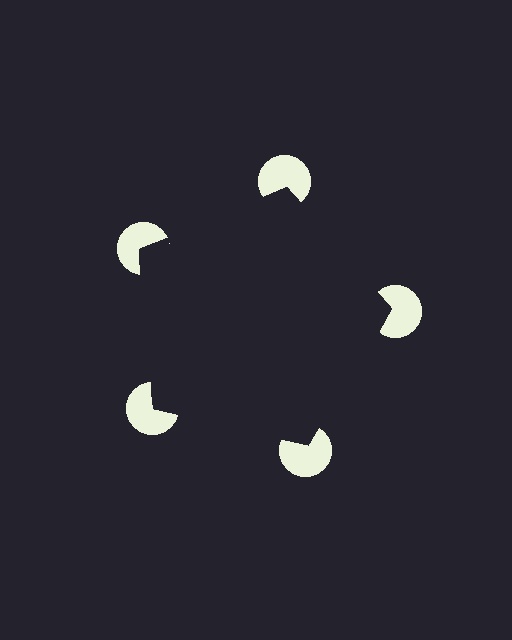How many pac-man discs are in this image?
There are 5 — one at each vertex of the illusory pentagon.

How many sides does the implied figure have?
5 sides.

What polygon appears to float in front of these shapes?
An illusory pentagon — its edges are inferred from the aligned wedge cuts in the pac-man discs, not physically drawn.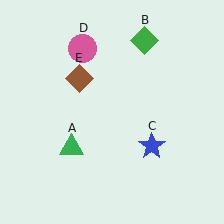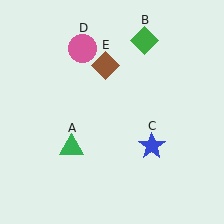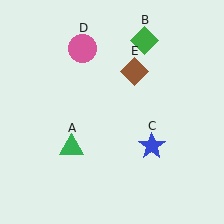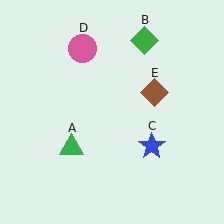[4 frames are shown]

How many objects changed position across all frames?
1 object changed position: brown diamond (object E).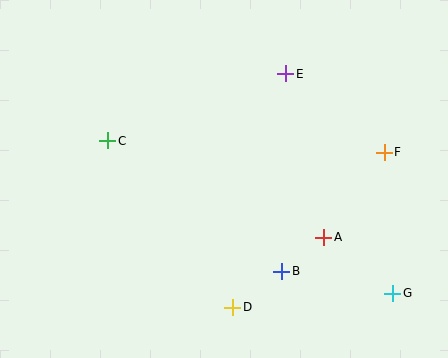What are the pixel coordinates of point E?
Point E is at (286, 74).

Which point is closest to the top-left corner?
Point C is closest to the top-left corner.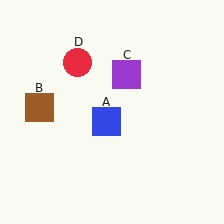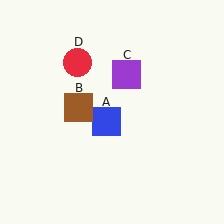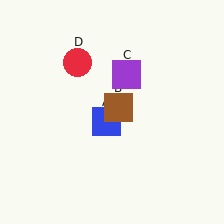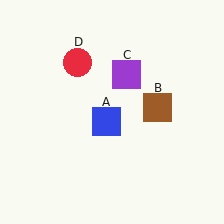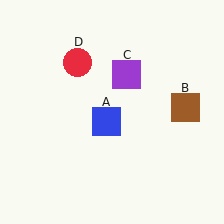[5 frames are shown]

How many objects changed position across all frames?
1 object changed position: brown square (object B).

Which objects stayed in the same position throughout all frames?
Blue square (object A) and purple square (object C) and red circle (object D) remained stationary.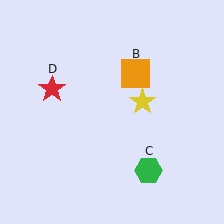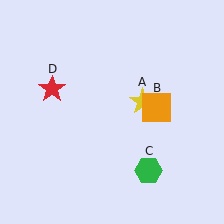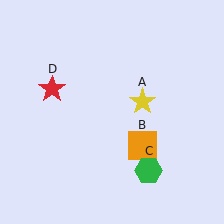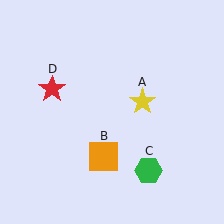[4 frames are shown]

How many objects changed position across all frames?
1 object changed position: orange square (object B).